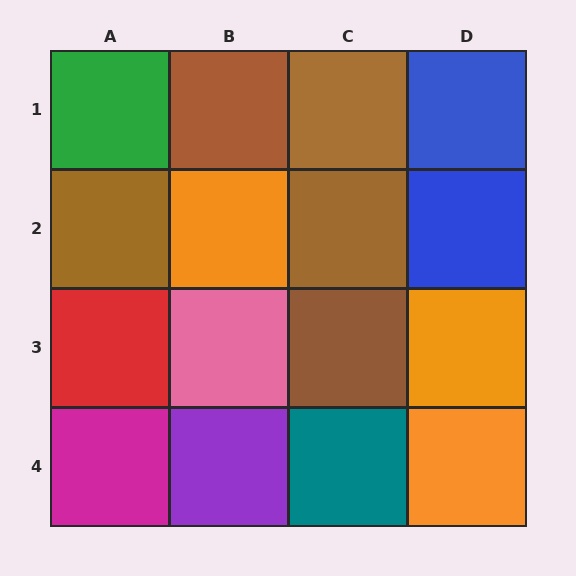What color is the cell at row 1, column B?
Brown.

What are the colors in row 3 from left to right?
Red, pink, brown, orange.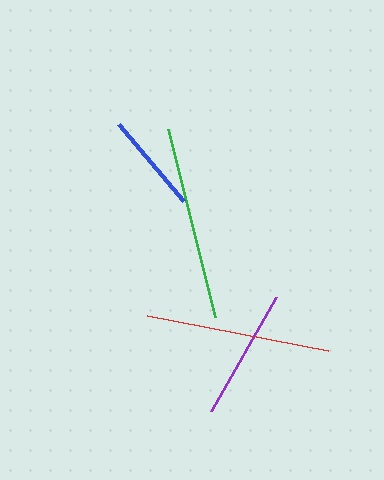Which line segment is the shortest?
The blue line is the shortest at approximately 101 pixels.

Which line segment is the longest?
The green line is the longest at approximately 193 pixels.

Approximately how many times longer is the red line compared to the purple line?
The red line is approximately 1.4 times the length of the purple line.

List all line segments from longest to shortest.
From longest to shortest: green, red, purple, blue.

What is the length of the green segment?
The green segment is approximately 193 pixels long.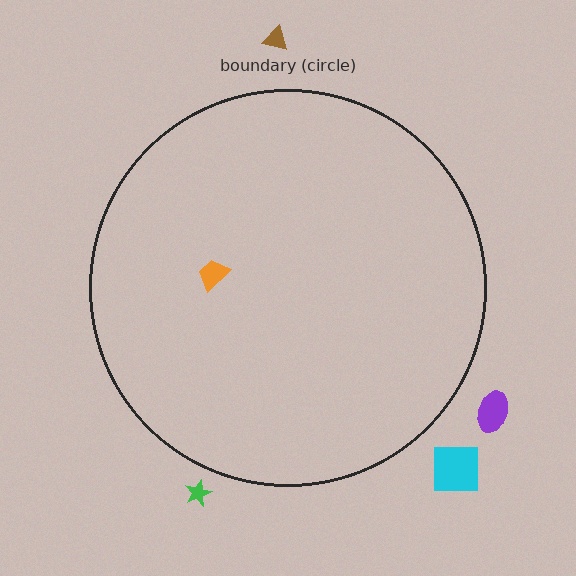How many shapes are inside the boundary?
1 inside, 4 outside.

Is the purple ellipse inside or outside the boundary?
Outside.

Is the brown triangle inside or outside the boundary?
Outside.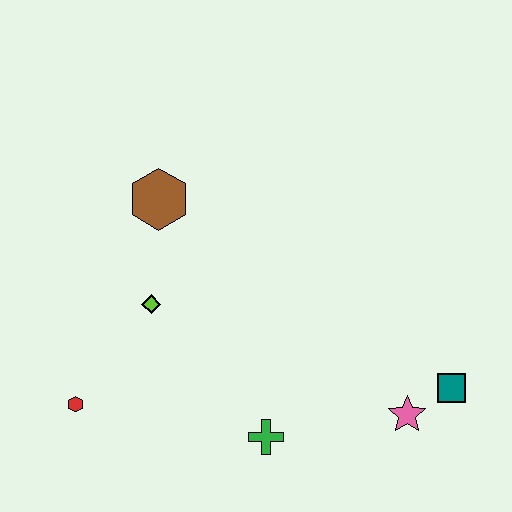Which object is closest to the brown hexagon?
The lime diamond is closest to the brown hexagon.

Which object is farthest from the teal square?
The red hexagon is farthest from the teal square.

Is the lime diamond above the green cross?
Yes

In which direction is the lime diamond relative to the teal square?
The lime diamond is to the left of the teal square.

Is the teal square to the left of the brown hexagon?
No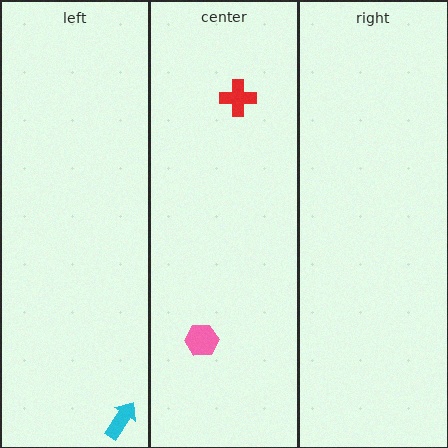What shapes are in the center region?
The red cross, the pink hexagon.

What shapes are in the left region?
The cyan arrow.